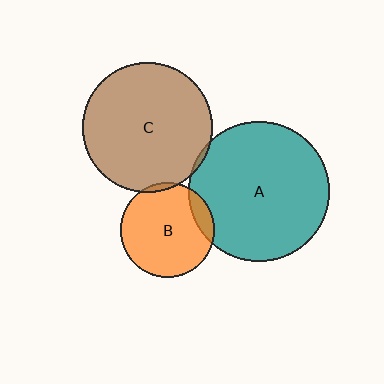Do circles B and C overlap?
Yes.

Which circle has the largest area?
Circle A (teal).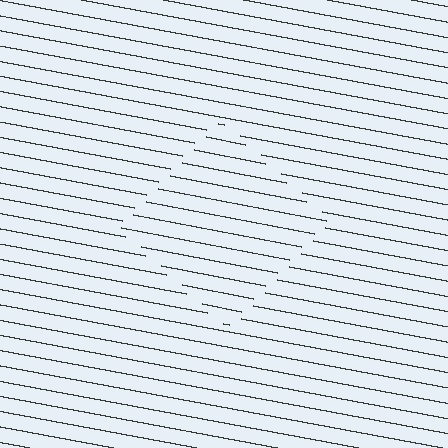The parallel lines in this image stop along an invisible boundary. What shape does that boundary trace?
An illusory square. The interior of the shape contains the same grating, shifted by half a period — the contour is defined by the phase discontinuity where line-ends from the inner and outer gratings abut.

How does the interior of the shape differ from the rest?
The interior of the shape contains the same grating, shifted by half a period — the contour is defined by the phase discontinuity where line-ends from the inner and outer gratings abut.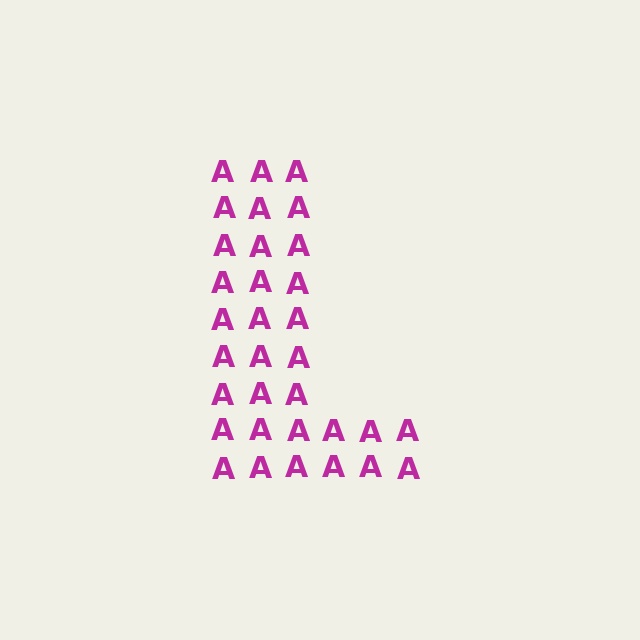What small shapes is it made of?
It is made of small letter A's.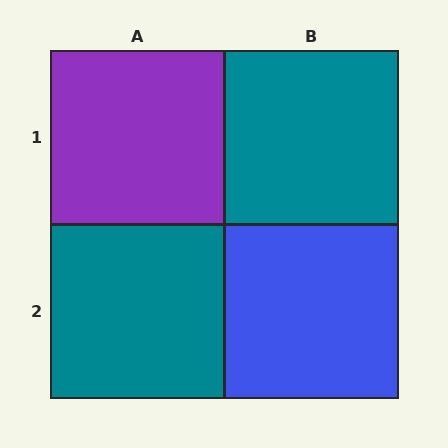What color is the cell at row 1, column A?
Purple.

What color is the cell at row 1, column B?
Teal.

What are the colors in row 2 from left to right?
Teal, blue.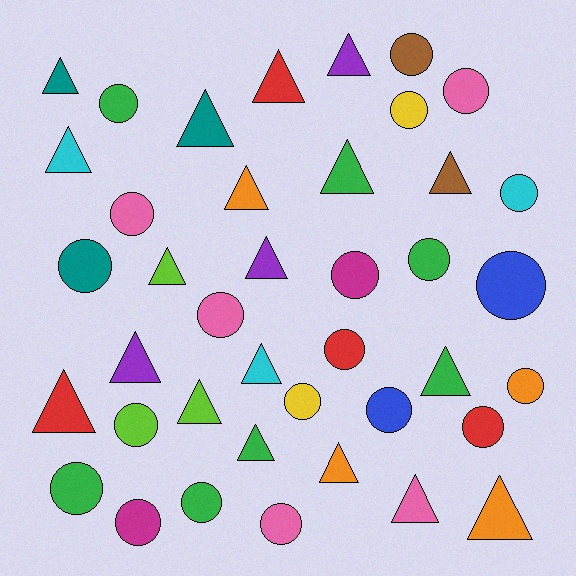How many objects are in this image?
There are 40 objects.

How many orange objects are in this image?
There are 4 orange objects.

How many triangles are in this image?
There are 19 triangles.